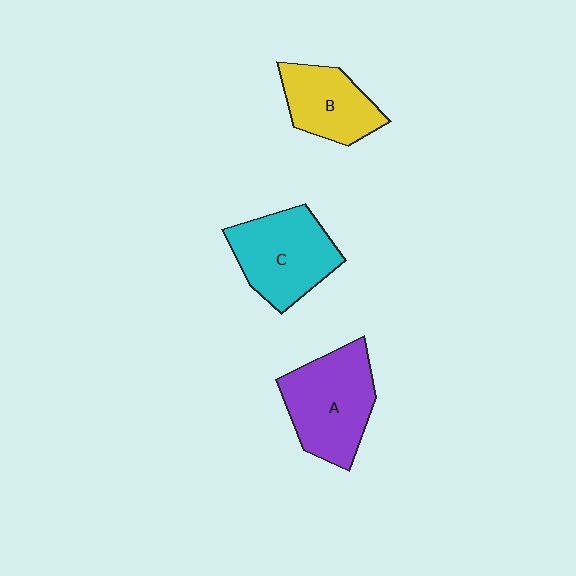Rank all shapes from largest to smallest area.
From largest to smallest: A (purple), C (cyan), B (yellow).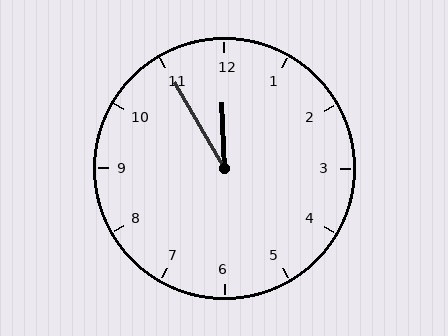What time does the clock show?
11:55.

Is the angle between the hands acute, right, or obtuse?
It is acute.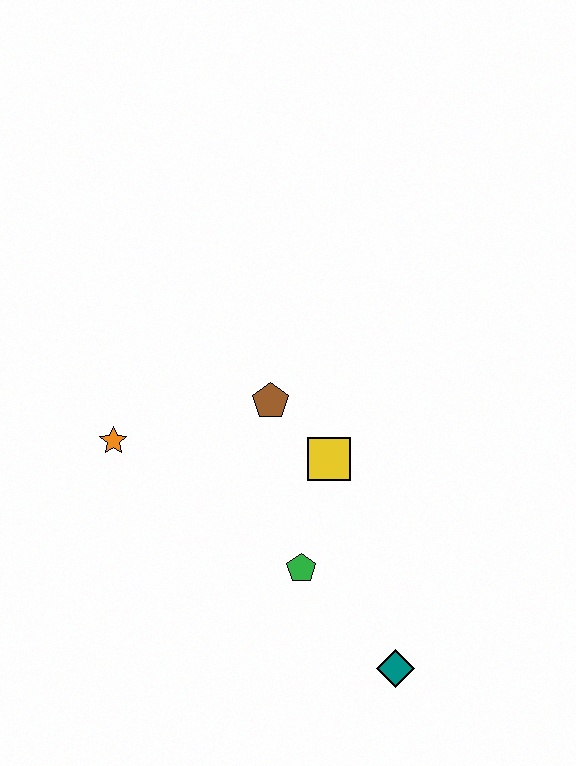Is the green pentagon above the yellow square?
No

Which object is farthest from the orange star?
The teal diamond is farthest from the orange star.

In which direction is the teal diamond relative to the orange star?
The teal diamond is to the right of the orange star.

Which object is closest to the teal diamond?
The green pentagon is closest to the teal diamond.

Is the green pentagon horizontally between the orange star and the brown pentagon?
No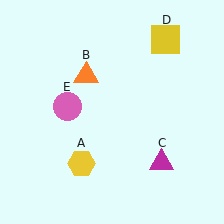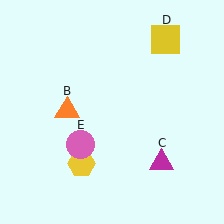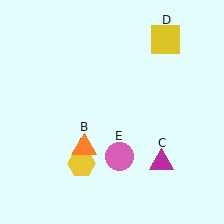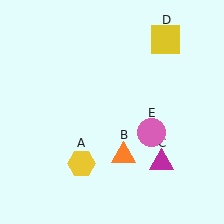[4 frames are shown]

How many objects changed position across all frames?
2 objects changed position: orange triangle (object B), pink circle (object E).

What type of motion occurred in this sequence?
The orange triangle (object B), pink circle (object E) rotated counterclockwise around the center of the scene.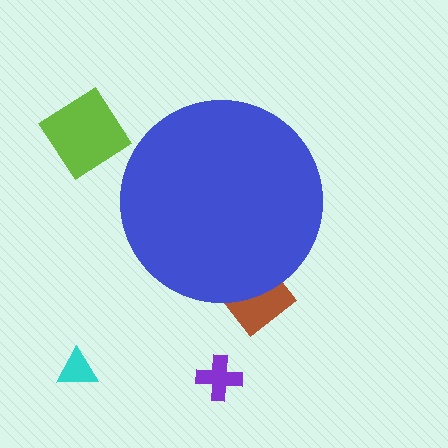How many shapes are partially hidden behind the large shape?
1 shape is partially hidden.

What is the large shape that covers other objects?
A blue circle.